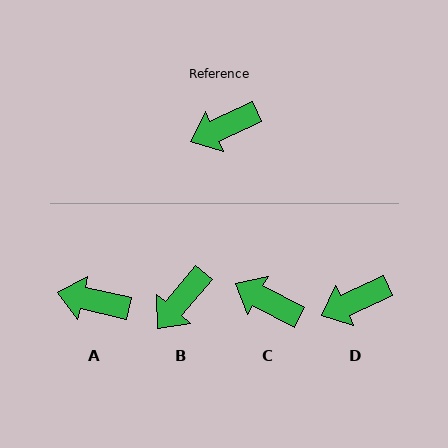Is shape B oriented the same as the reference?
No, it is off by about 26 degrees.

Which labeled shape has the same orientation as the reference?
D.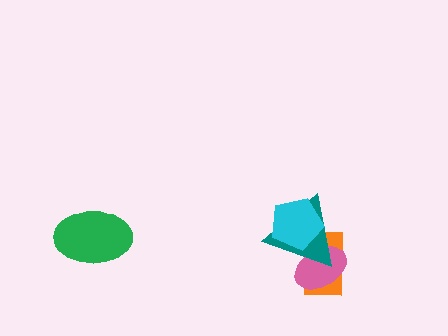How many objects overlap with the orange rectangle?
3 objects overlap with the orange rectangle.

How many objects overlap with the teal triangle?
3 objects overlap with the teal triangle.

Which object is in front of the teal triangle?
The cyan pentagon is in front of the teal triangle.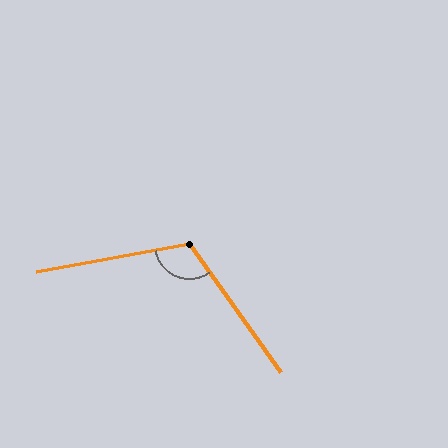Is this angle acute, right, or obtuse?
It is obtuse.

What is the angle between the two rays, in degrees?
Approximately 115 degrees.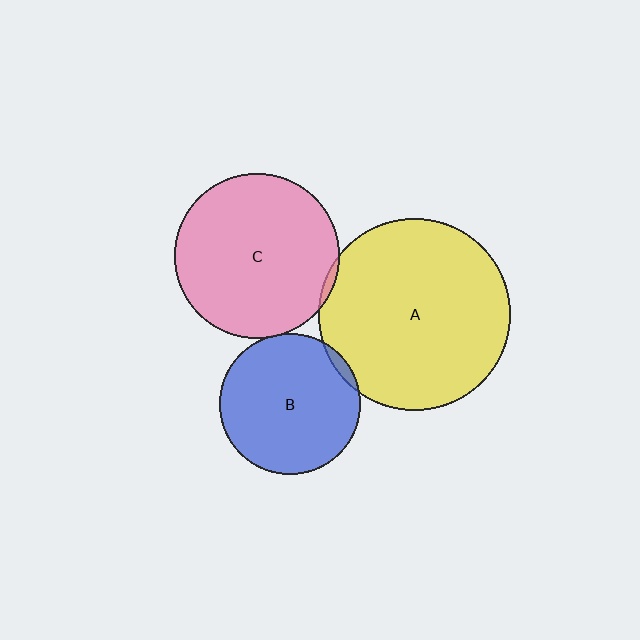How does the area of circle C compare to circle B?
Approximately 1.4 times.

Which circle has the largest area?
Circle A (yellow).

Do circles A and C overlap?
Yes.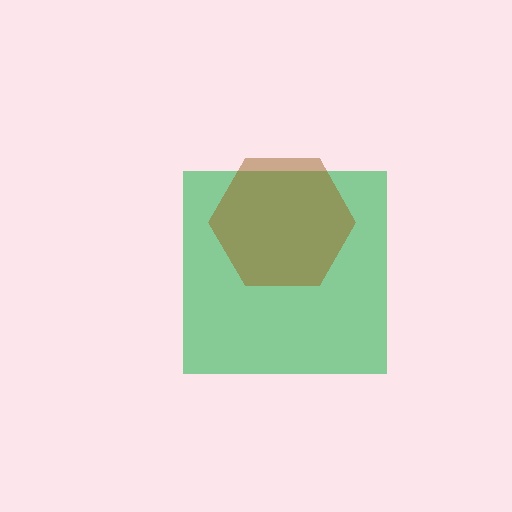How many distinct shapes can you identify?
There are 2 distinct shapes: a green square, a brown hexagon.